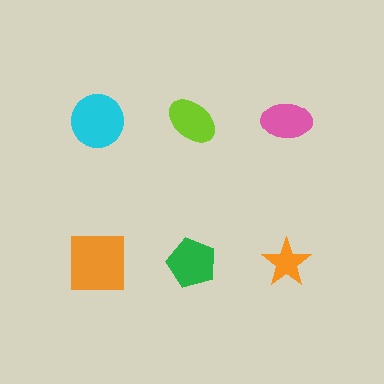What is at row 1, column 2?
A lime ellipse.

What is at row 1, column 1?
A cyan circle.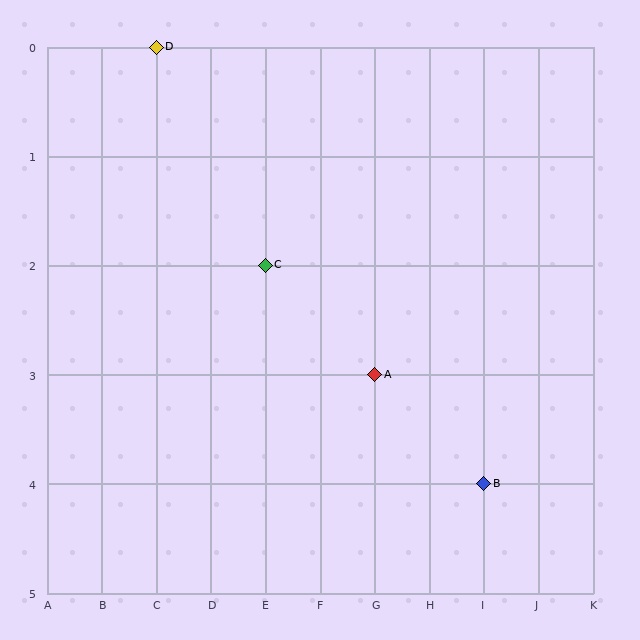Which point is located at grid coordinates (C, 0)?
Point D is at (C, 0).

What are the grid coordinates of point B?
Point B is at grid coordinates (I, 4).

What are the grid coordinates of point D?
Point D is at grid coordinates (C, 0).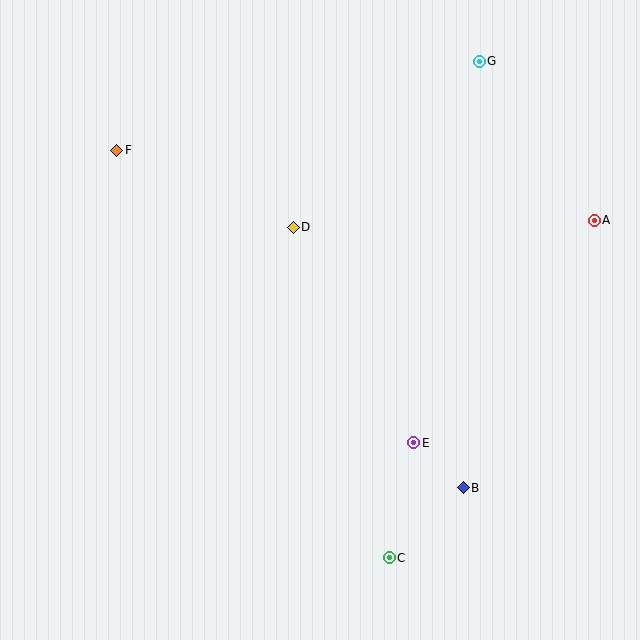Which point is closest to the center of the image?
Point D at (293, 227) is closest to the center.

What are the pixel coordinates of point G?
Point G is at (479, 61).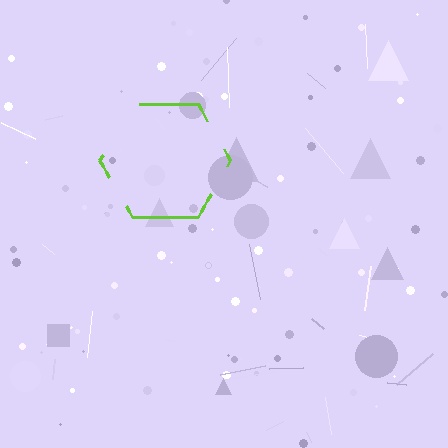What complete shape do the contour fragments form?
The contour fragments form a hexagon.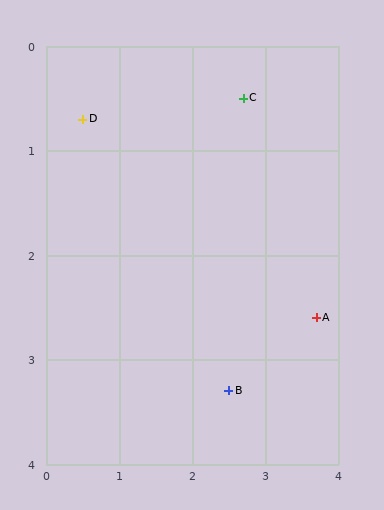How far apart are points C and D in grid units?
Points C and D are about 2.2 grid units apart.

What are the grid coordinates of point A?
Point A is at approximately (3.7, 2.6).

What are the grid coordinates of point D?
Point D is at approximately (0.5, 0.7).